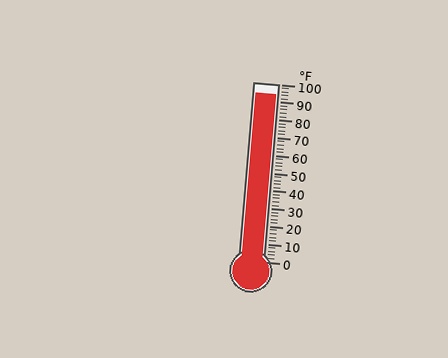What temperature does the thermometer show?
The thermometer shows approximately 94°F.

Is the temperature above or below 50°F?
The temperature is above 50°F.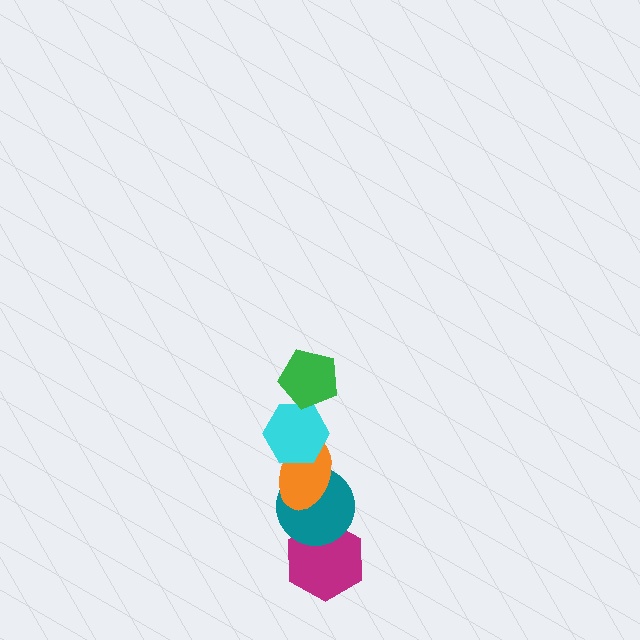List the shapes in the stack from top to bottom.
From top to bottom: the green pentagon, the cyan hexagon, the orange ellipse, the teal circle, the magenta hexagon.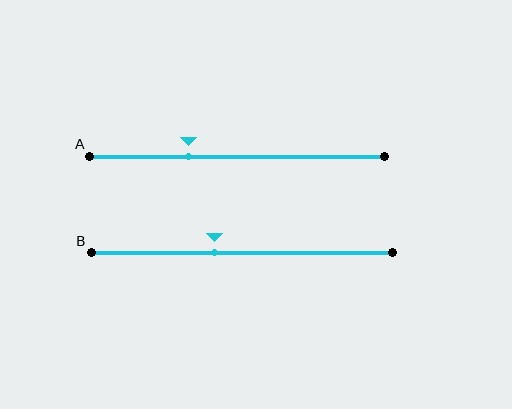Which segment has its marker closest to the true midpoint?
Segment B has its marker closest to the true midpoint.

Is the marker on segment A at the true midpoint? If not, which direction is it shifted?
No, the marker on segment A is shifted to the left by about 16% of the segment length.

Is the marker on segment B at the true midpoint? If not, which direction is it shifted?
No, the marker on segment B is shifted to the left by about 9% of the segment length.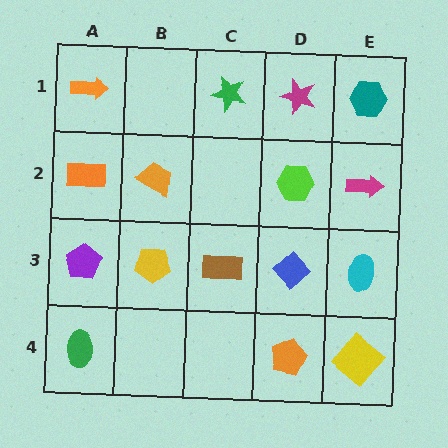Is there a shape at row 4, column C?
No, that cell is empty.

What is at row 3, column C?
A brown rectangle.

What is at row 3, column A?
A purple pentagon.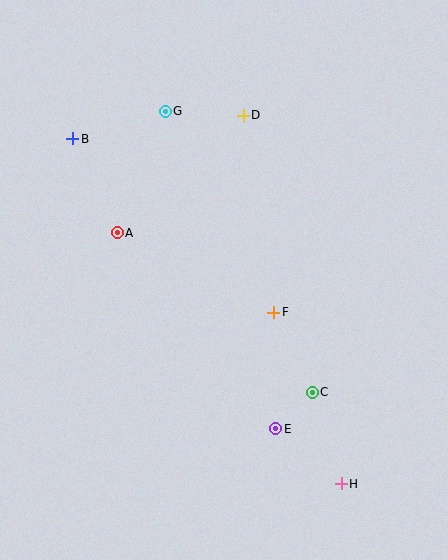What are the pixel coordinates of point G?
Point G is at (165, 111).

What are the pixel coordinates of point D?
Point D is at (243, 115).